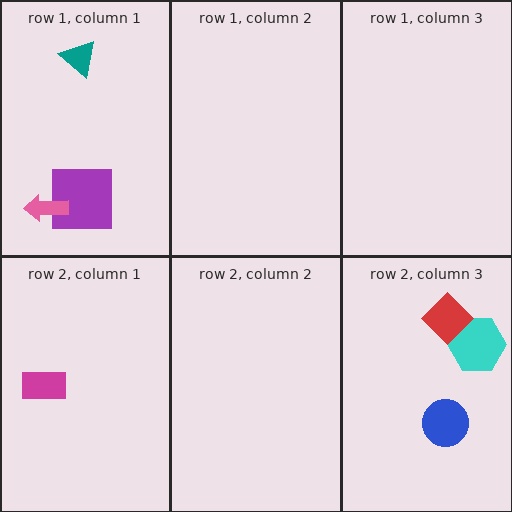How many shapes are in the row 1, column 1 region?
3.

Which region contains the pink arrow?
The row 1, column 1 region.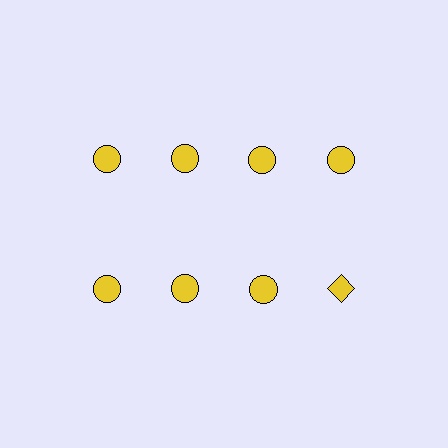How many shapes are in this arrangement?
There are 8 shapes arranged in a grid pattern.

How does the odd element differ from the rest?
It has a different shape: diamond instead of circle.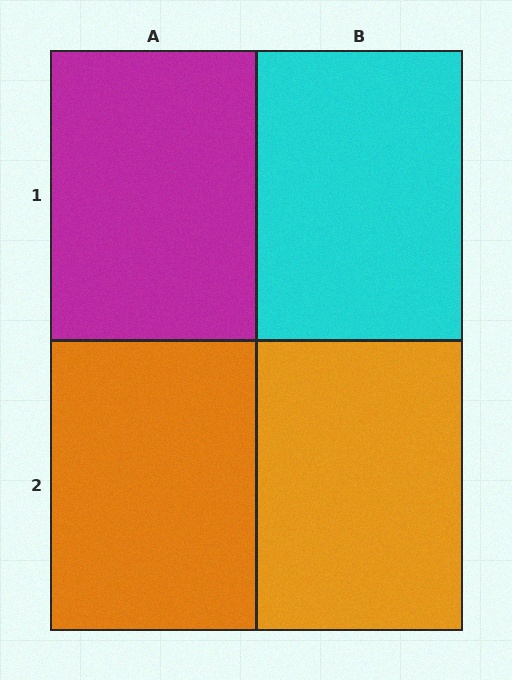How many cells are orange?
2 cells are orange.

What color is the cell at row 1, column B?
Cyan.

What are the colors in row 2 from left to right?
Orange, orange.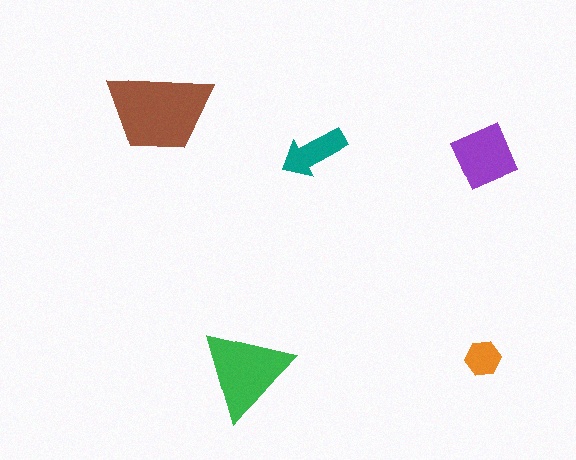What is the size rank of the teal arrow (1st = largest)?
4th.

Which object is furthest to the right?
The purple square is rightmost.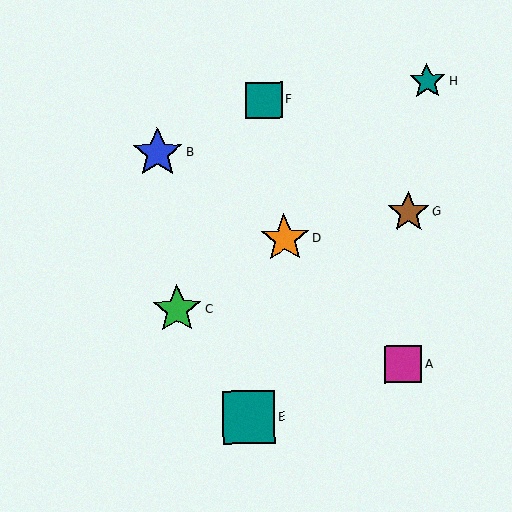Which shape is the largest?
The teal square (labeled E) is the largest.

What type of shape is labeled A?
Shape A is a magenta square.